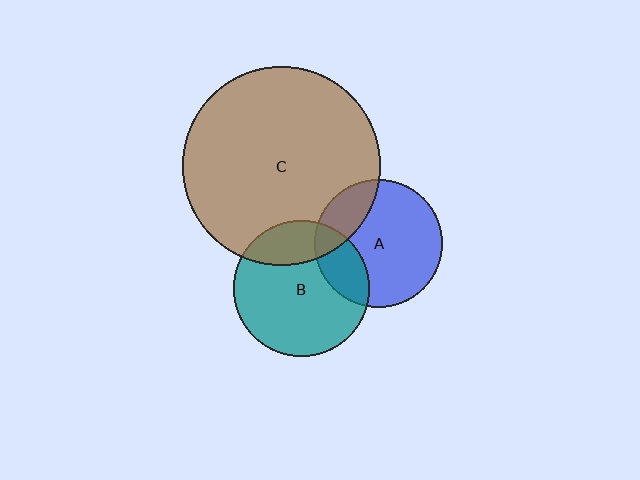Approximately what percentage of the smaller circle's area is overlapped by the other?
Approximately 20%.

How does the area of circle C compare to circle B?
Approximately 2.1 times.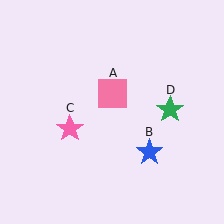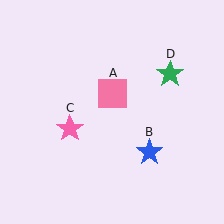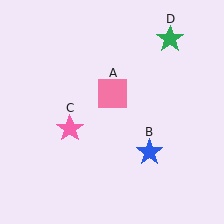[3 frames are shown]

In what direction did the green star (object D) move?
The green star (object D) moved up.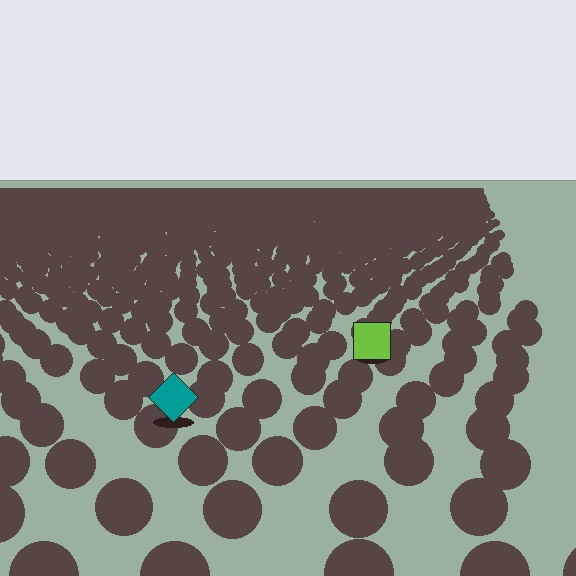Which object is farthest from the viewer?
The lime square is farthest from the viewer. It appears smaller and the ground texture around it is denser.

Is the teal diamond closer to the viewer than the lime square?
Yes. The teal diamond is closer — you can tell from the texture gradient: the ground texture is coarser near it.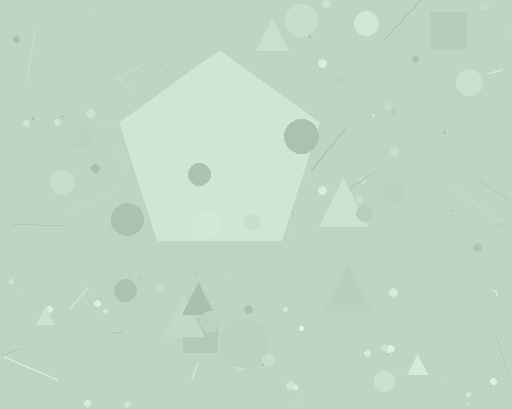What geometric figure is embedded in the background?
A pentagon is embedded in the background.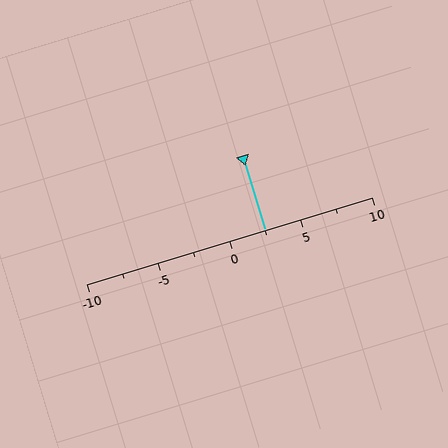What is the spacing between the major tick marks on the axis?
The major ticks are spaced 5 apart.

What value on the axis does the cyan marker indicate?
The marker indicates approximately 2.5.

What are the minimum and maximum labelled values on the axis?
The axis runs from -10 to 10.